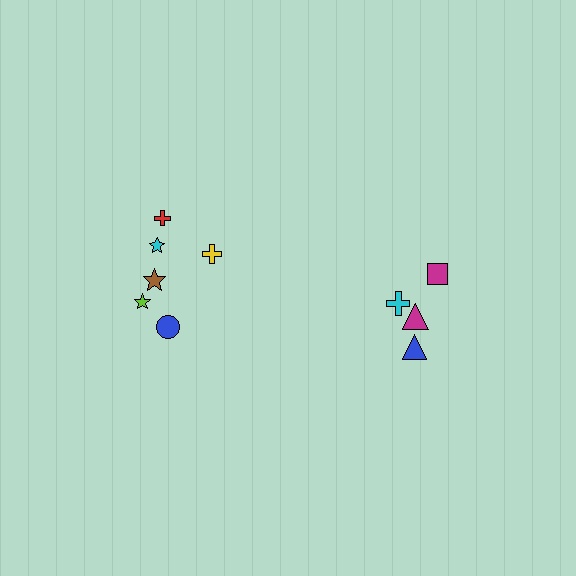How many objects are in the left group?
There are 6 objects.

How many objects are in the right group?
There are 4 objects.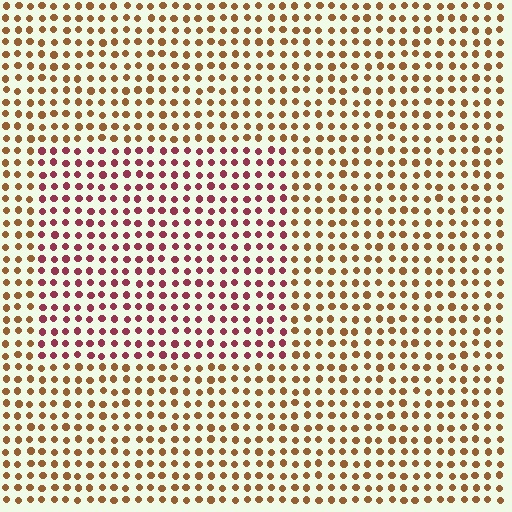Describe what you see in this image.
The image is filled with small brown elements in a uniform arrangement. A rectangle-shaped region is visible where the elements are tinted to a slightly different hue, forming a subtle color boundary.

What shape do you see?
I see a rectangle.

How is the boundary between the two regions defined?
The boundary is defined purely by a slight shift in hue (about 44 degrees). Spacing, size, and orientation are identical on both sides.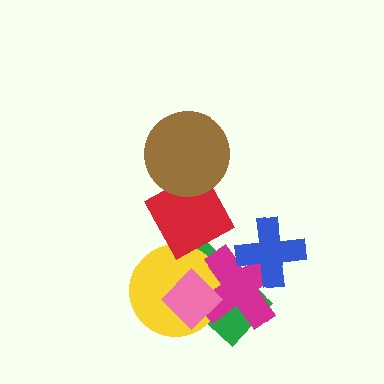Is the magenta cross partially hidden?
Yes, it is partially covered by another shape.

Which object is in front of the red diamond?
The brown circle is in front of the red diamond.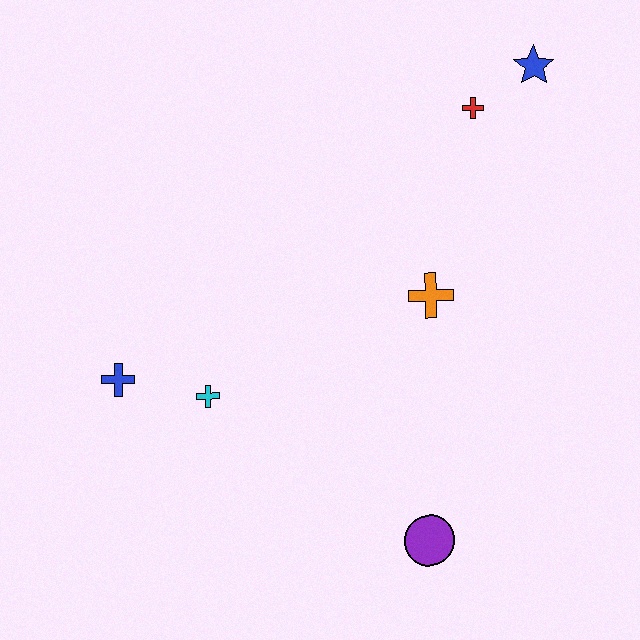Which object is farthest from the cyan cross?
The blue star is farthest from the cyan cross.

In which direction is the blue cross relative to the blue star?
The blue cross is to the left of the blue star.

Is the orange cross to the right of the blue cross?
Yes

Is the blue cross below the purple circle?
No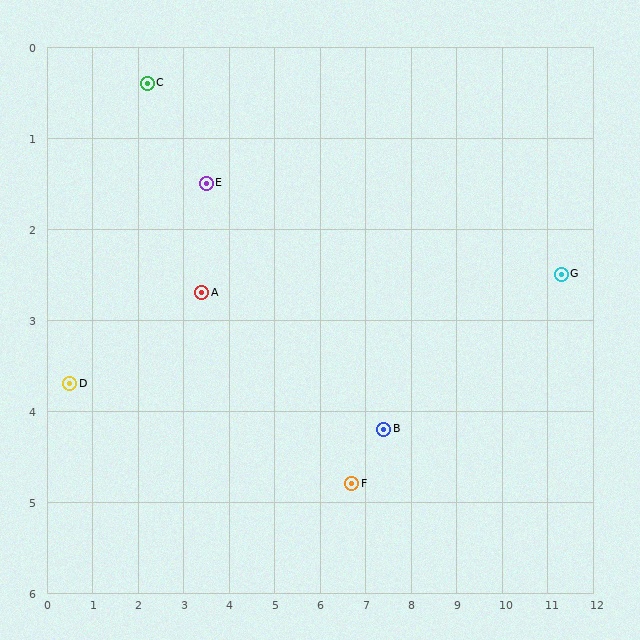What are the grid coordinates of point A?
Point A is at approximately (3.4, 2.7).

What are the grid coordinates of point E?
Point E is at approximately (3.5, 1.5).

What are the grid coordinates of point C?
Point C is at approximately (2.2, 0.4).